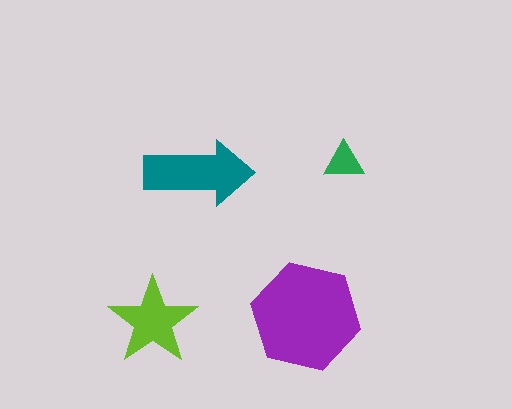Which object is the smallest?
The green triangle.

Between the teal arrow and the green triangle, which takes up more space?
The teal arrow.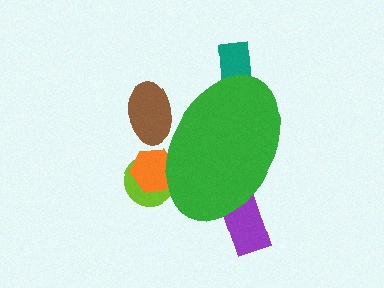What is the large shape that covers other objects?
A green ellipse.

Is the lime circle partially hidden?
Yes, the lime circle is partially hidden behind the green ellipse.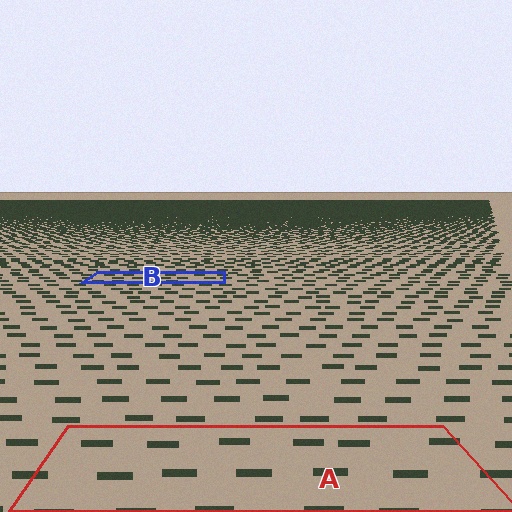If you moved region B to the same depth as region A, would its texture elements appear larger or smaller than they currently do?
They would appear larger. At a closer depth, the same texture elements are projected at a bigger on-screen size.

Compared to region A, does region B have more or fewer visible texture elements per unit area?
Region B has more texture elements per unit area — they are packed more densely because it is farther away.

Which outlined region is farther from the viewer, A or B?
Region B is farther from the viewer — the texture elements inside it appear smaller and more densely packed.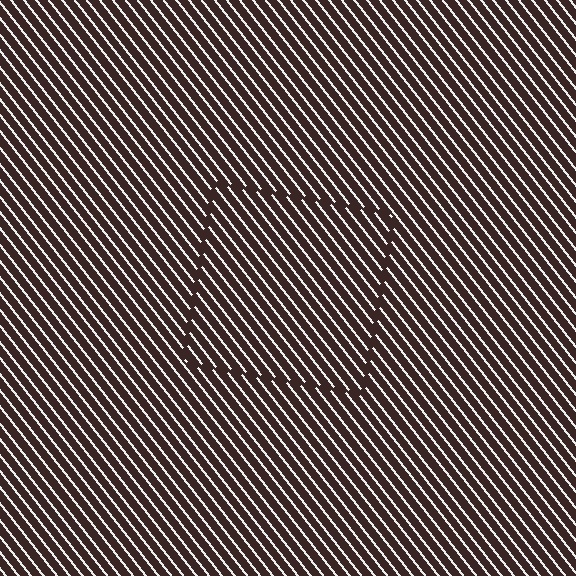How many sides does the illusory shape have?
4 sides — the line-ends trace a square.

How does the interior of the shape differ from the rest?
The interior of the shape contains the same grating, shifted by half a period — the contour is defined by the phase discontinuity where line-ends from the inner and outer gratings abut.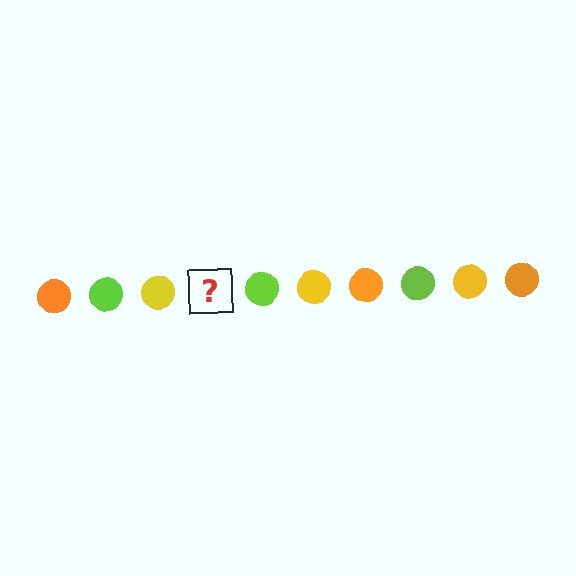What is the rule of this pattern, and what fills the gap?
The rule is that the pattern cycles through orange, lime, yellow circles. The gap should be filled with an orange circle.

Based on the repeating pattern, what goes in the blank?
The blank should be an orange circle.